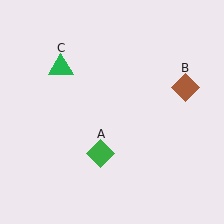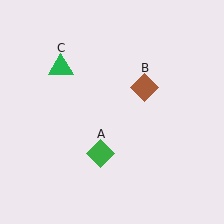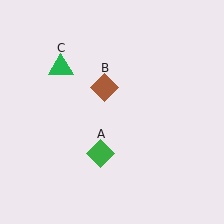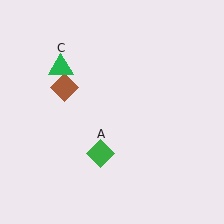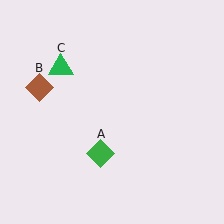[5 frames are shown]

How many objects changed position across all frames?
1 object changed position: brown diamond (object B).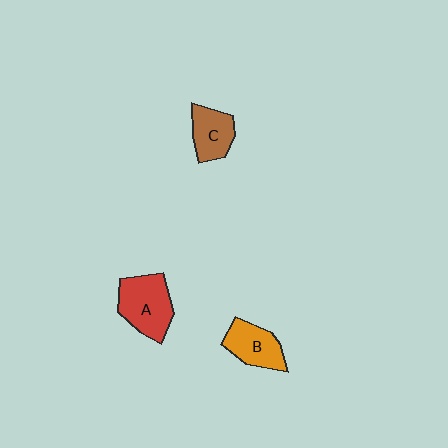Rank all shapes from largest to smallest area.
From largest to smallest: A (red), B (orange), C (brown).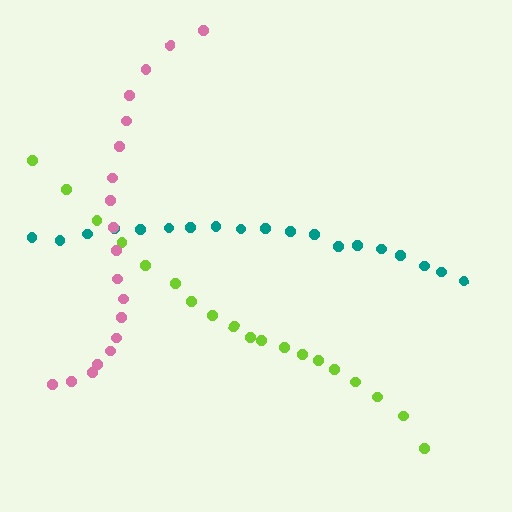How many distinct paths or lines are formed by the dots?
There are 3 distinct paths.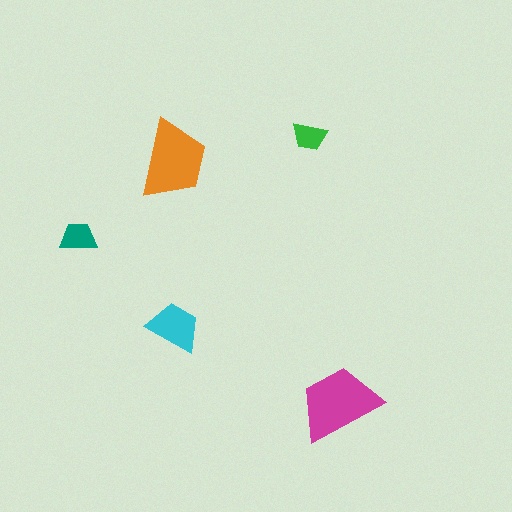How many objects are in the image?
There are 5 objects in the image.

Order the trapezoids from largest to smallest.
the magenta one, the orange one, the cyan one, the teal one, the green one.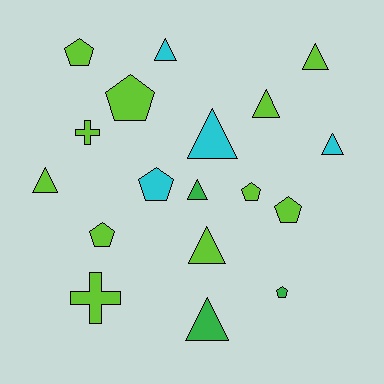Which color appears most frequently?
Lime, with 11 objects.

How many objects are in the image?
There are 18 objects.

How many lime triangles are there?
There are 4 lime triangles.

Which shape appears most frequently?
Triangle, with 9 objects.